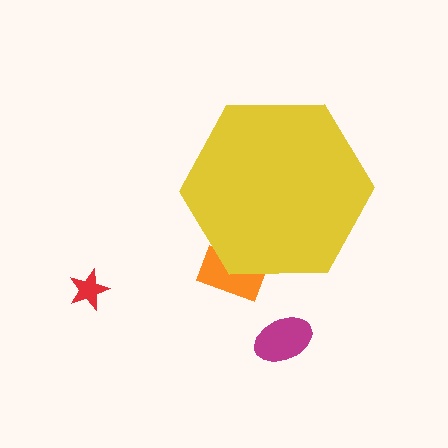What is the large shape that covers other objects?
A yellow hexagon.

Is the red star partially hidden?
No, the red star is fully visible.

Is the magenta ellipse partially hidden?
No, the magenta ellipse is fully visible.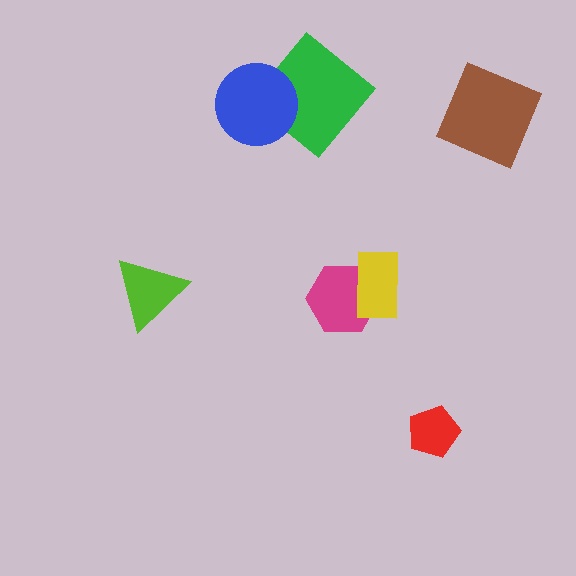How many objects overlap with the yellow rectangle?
1 object overlaps with the yellow rectangle.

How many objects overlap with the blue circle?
1 object overlaps with the blue circle.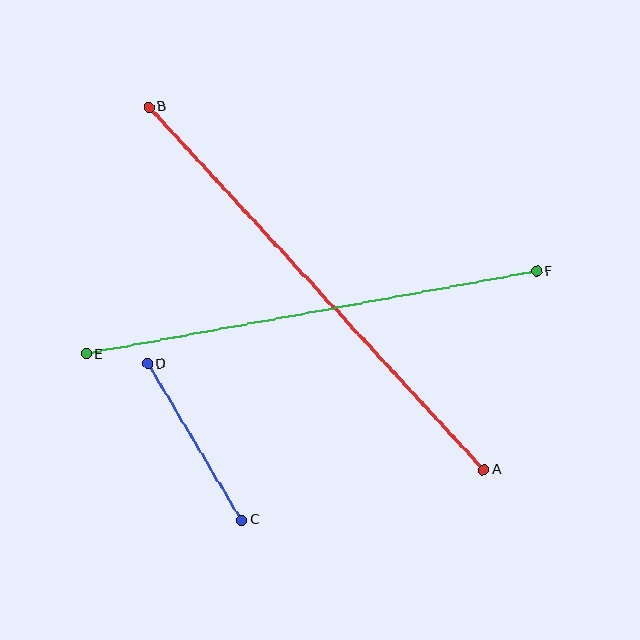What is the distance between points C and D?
The distance is approximately 182 pixels.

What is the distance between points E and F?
The distance is approximately 458 pixels.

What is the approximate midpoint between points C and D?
The midpoint is at approximately (195, 442) pixels.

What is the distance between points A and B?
The distance is approximately 494 pixels.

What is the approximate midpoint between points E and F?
The midpoint is at approximately (312, 313) pixels.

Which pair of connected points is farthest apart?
Points A and B are farthest apart.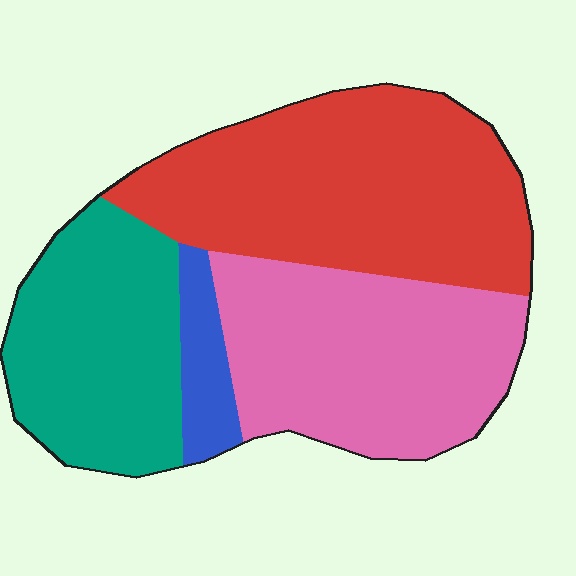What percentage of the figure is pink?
Pink covers about 30% of the figure.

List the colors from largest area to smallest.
From largest to smallest: red, pink, teal, blue.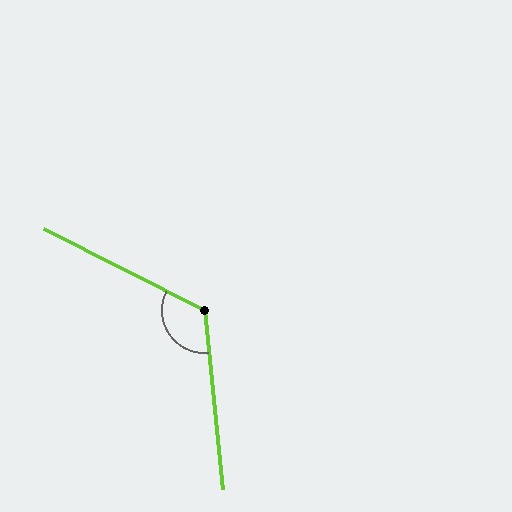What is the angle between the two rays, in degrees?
Approximately 122 degrees.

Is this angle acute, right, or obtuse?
It is obtuse.